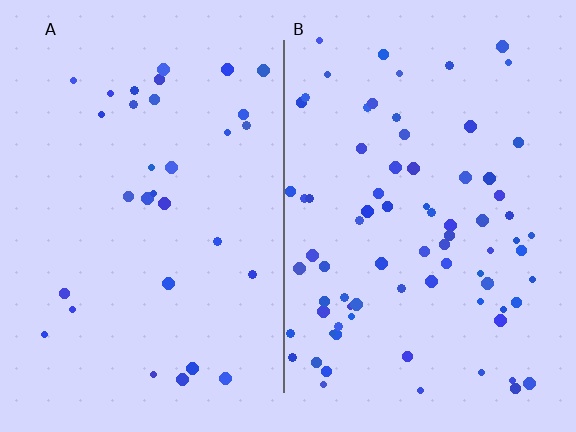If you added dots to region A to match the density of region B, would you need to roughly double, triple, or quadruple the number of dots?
Approximately double.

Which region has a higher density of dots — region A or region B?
B (the right).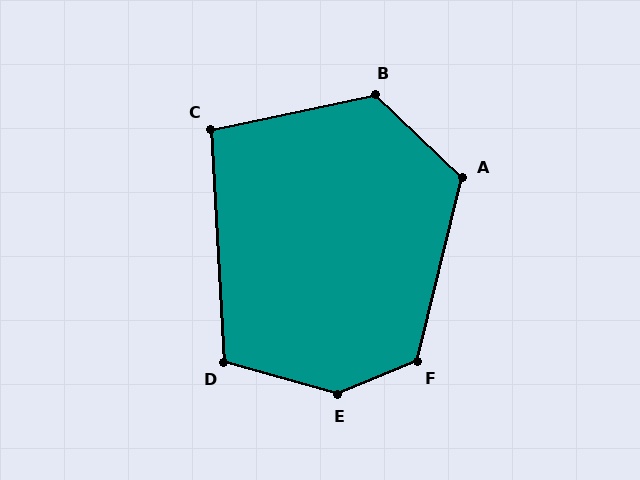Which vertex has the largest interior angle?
E, at approximately 142 degrees.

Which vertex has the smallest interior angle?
C, at approximately 99 degrees.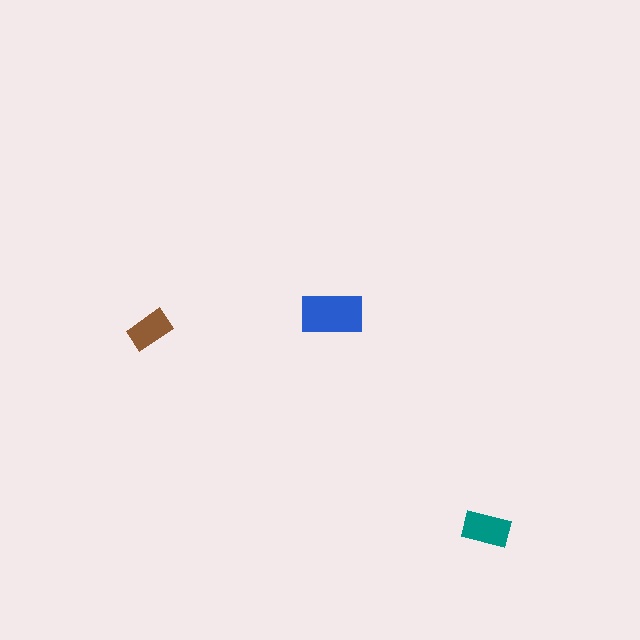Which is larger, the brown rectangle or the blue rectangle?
The blue one.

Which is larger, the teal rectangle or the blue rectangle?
The blue one.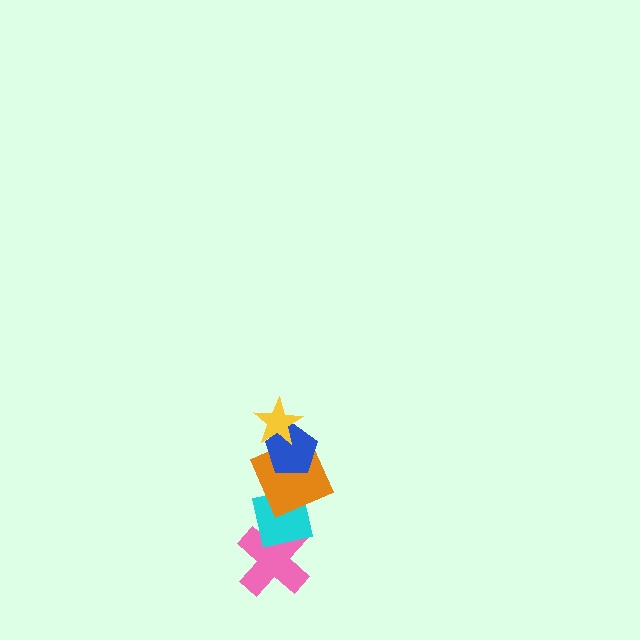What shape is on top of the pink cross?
The cyan square is on top of the pink cross.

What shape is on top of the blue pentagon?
The yellow star is on top of the blue pentagon.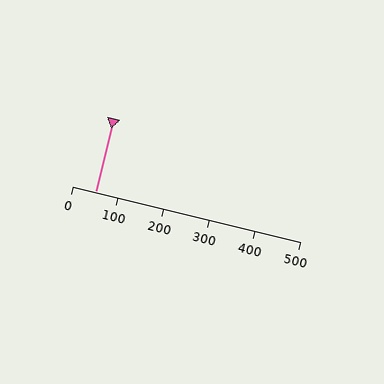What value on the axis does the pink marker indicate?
The marker indicates approximately 50.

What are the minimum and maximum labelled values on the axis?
The axis runs from 0 to 500.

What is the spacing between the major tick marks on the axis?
The major ticks are spaced 100 apart.